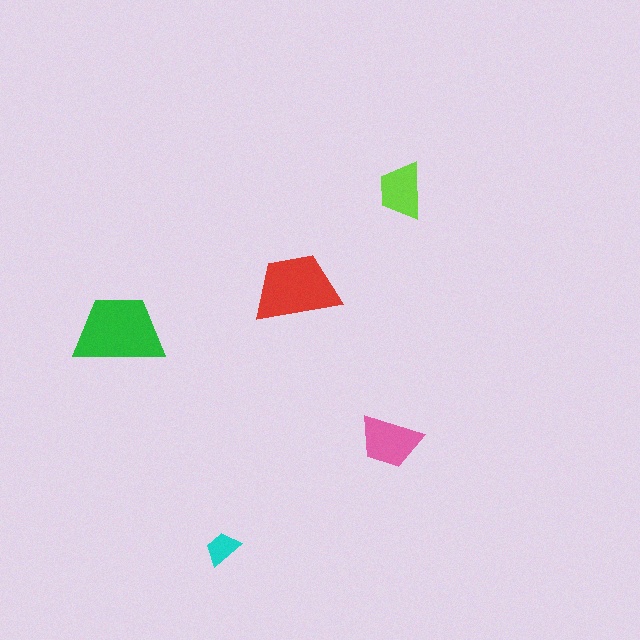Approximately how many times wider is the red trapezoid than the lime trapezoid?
About 1.5 times wider.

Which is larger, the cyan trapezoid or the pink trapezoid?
The pink one.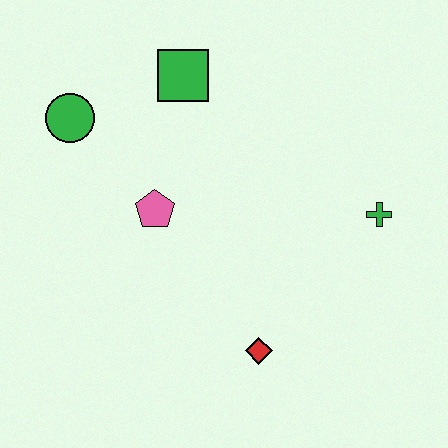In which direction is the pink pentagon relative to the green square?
The pink pentagon is below the green square.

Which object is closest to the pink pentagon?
The green circle is closest to the pink pentagon.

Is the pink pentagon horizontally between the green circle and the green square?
Yes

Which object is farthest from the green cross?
The green circle is farthest from the green cross.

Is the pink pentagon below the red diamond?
No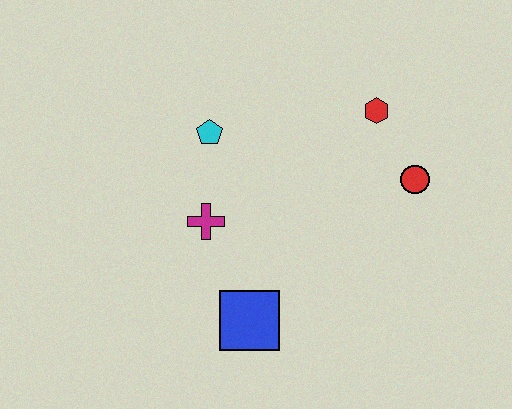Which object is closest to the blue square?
The magenta cross is closest to the blue square.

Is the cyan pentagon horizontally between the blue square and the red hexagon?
No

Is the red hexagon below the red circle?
No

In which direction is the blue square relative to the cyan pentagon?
The blue square is below the cyan pentagon.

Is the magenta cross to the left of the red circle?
Yes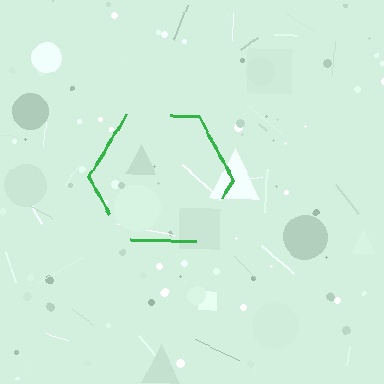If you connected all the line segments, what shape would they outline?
They would outline a hexagon.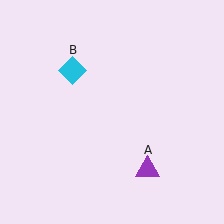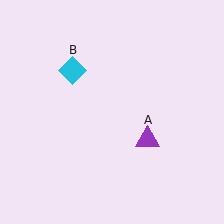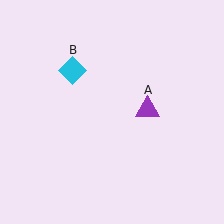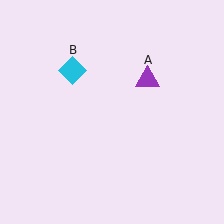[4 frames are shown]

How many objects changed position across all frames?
1 object changed position: purple triangle (object A).